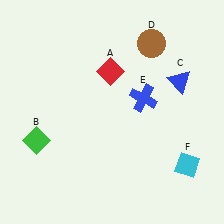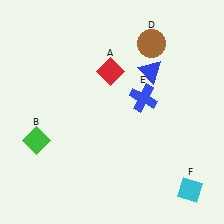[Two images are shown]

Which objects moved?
The objects that moved are: the blue triangle (C), the cyan diamond (F).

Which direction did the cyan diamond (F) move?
The cyan diamond (F) moved down.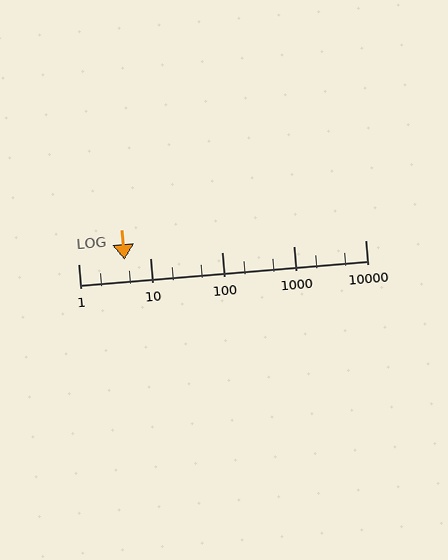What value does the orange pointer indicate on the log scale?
The pointer indicates approximately 4.4.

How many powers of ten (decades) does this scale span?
The scale spans 4 decades, from 1 to 10000.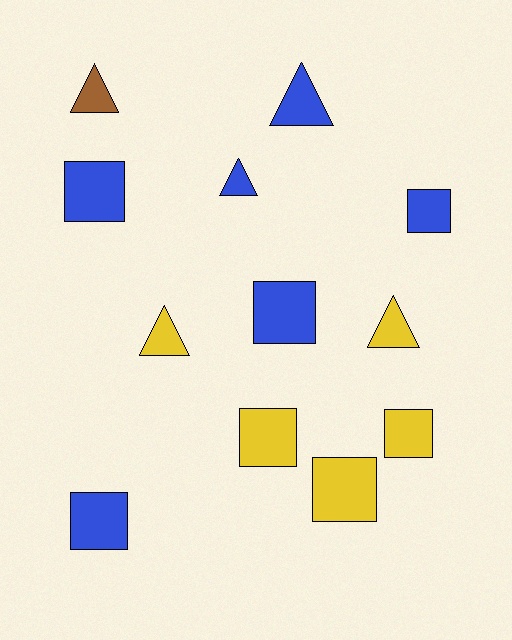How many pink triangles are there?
There are no pink triangles.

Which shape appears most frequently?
Square, with 7 objects.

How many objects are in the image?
There are 12 objects.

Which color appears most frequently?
Blue, with 6 objects.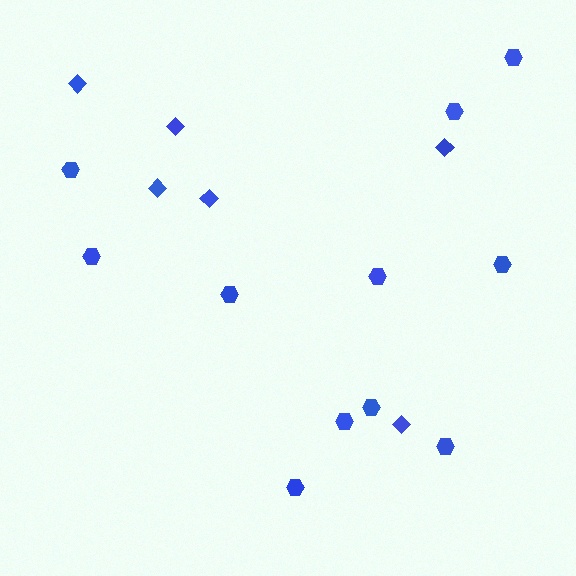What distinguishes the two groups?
There are 2 groups: one group of diamonds (6) and one group of hexagons (11).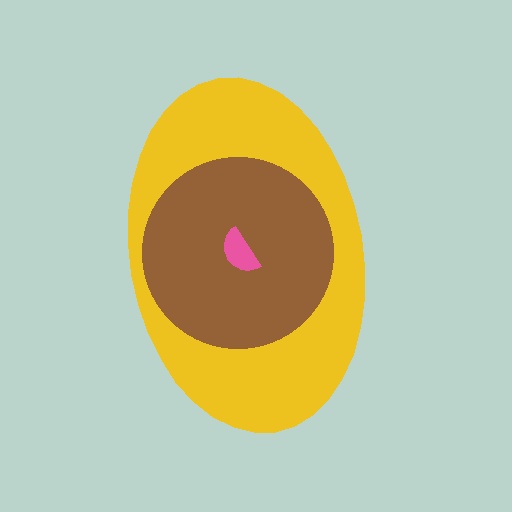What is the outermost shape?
The yellow ellipse.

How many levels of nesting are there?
3.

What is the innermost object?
The pink semicircle.